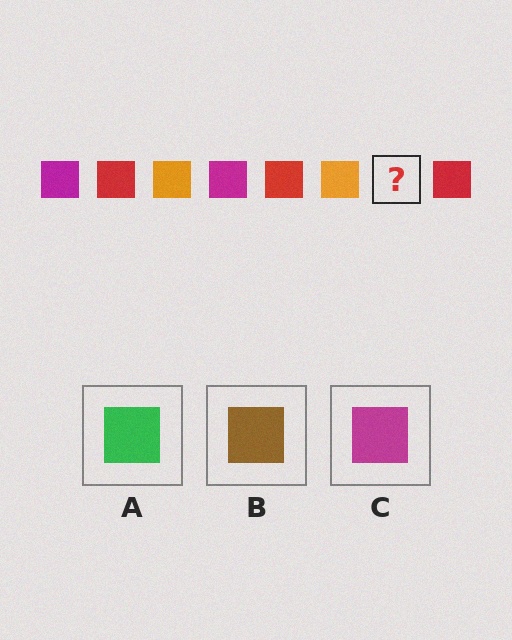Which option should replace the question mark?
Option C.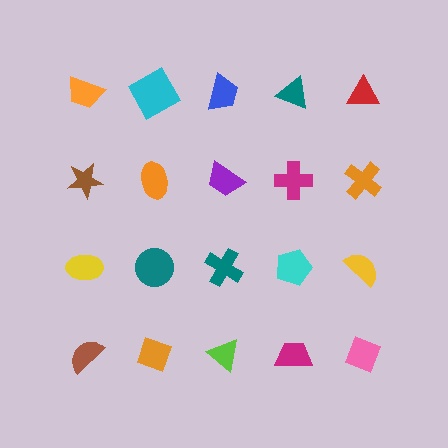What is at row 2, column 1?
A brown star.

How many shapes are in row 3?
5 shapes.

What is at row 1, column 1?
An orange trapezoid.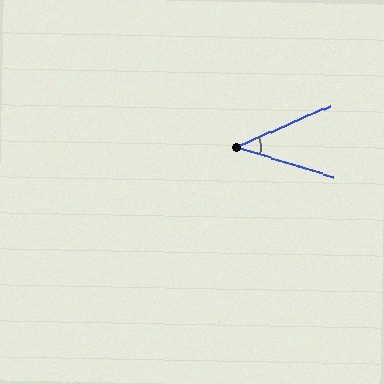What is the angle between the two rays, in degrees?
Approximately 41 degrees.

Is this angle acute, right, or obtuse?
It is acute.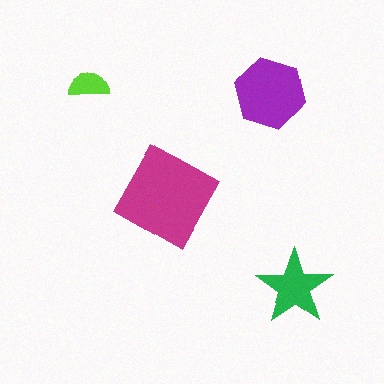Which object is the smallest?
The lime semicircle.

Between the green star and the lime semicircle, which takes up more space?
The green star.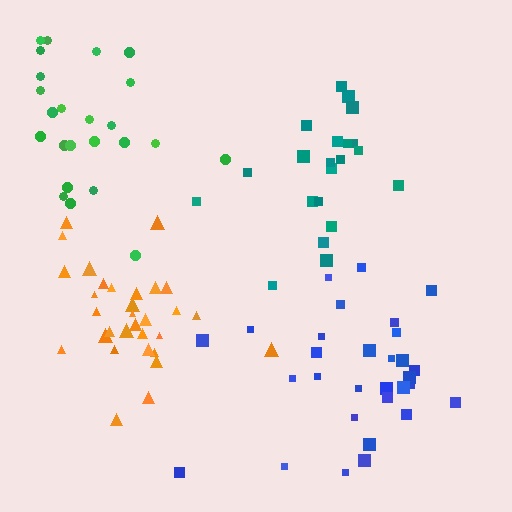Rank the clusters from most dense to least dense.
orange, blue, teal, green.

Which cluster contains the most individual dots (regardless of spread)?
Orange (31).